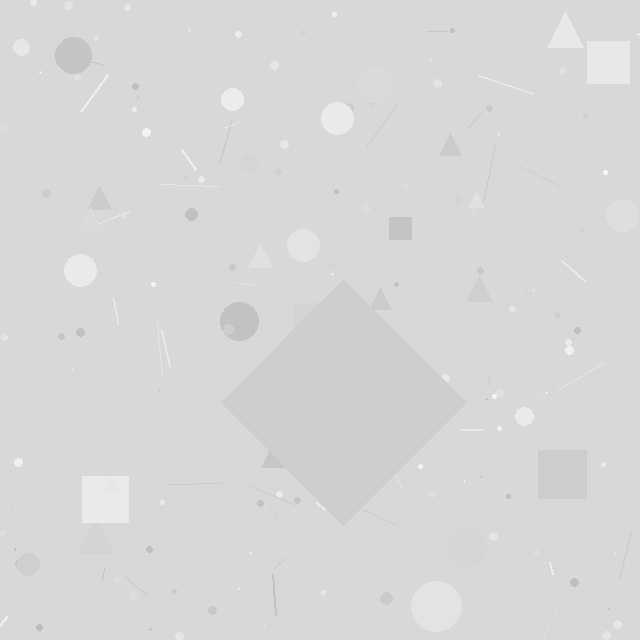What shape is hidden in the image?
A diamond is hidden in the image.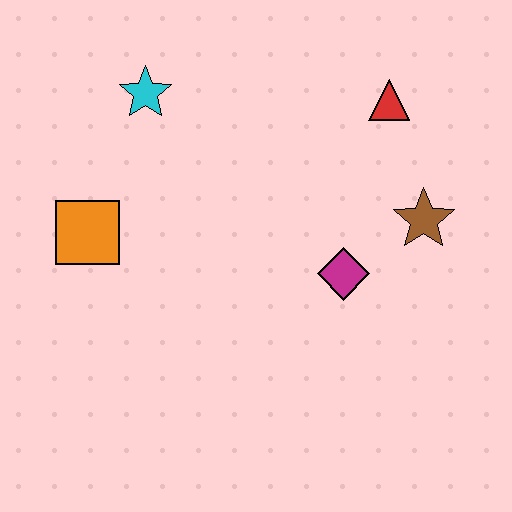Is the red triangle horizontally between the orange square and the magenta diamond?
No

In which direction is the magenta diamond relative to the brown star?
The magenta diamond is to the left of the brown star.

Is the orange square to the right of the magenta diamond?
No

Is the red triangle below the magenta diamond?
No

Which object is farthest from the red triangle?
The orange square is farthest from the red triangle.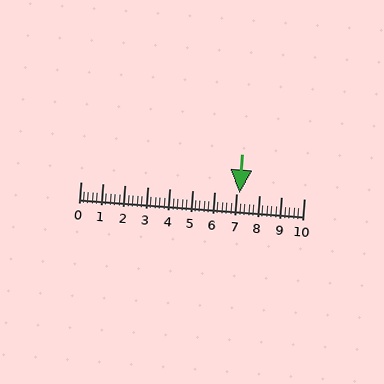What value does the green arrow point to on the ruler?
The green arrow points to approximately 7.1.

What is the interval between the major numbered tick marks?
The major tick marks are spaced 1 units apart.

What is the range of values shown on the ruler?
The ruler shows values from 0 to 10.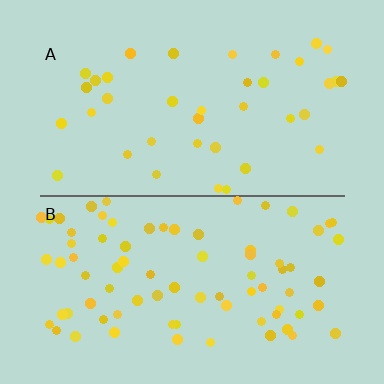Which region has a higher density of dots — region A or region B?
B (the bottom).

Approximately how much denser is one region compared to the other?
Approximately 2.1× — region B over region A.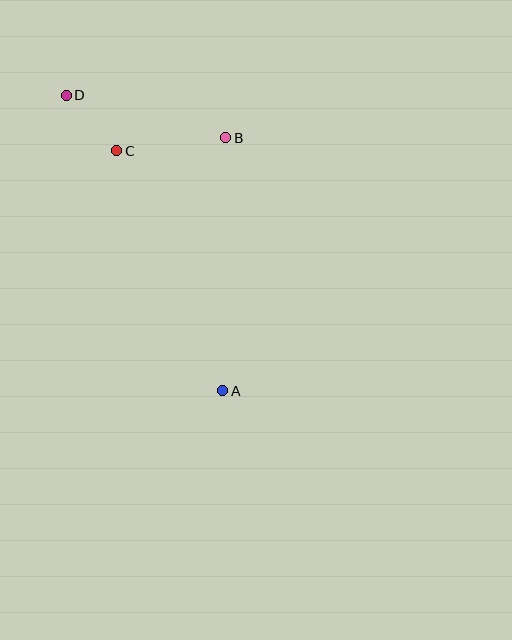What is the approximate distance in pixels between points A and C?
The distance between A and C is approximately 262 pixels.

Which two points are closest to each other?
Points C and D are closest to each other.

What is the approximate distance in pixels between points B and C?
The distance between B and C is approximately 109 pixels.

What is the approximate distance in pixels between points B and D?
The distance between B and D is approximately 165 pixels.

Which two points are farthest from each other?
Points A and D are farthest from each other.